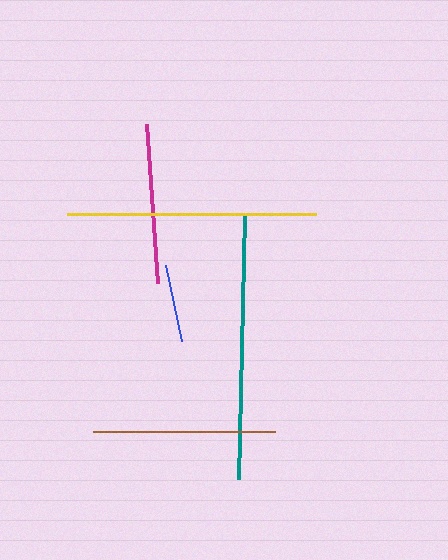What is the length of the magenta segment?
The magenta segment is approximately 159 pixels long.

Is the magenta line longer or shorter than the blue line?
The magenta line is longer than the blue line.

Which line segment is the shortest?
The blue line is the shortest at approximately 77 pixels.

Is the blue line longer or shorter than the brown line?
The brown line is longer than the blue line.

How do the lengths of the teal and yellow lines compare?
The teal and yellow lines are approximately the same length.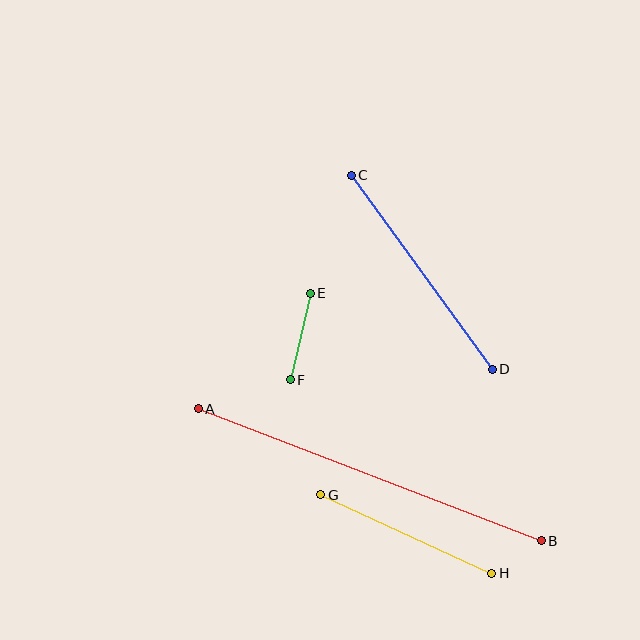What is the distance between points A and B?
The distance is approximately 368 pixels.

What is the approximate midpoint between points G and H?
The midpoint is at approximately (406, 534) pixels.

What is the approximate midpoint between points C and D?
The midpoint is at approximately (422, 272) pixels.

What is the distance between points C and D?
The distance is approximately 240 pixels.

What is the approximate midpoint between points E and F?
The midpoint is at approximately (300, 336) pixels.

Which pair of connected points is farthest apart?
Points A and B are farthest apart.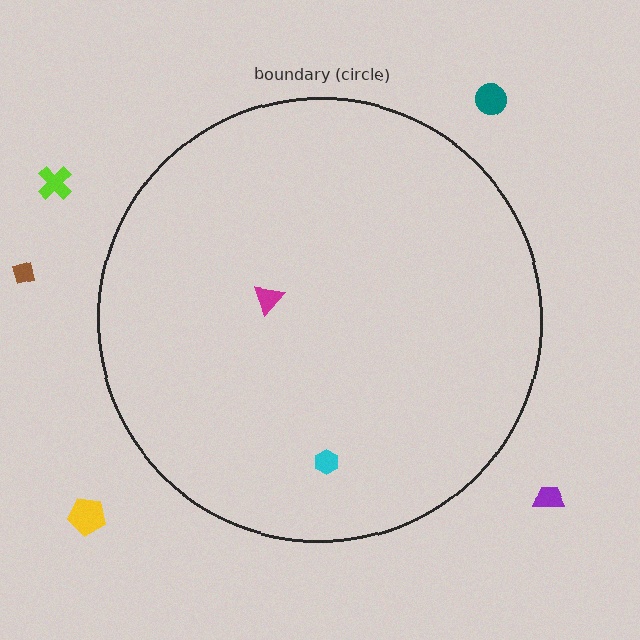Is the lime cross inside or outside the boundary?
Outside.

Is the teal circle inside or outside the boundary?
Outside.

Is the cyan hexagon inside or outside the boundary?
Inside.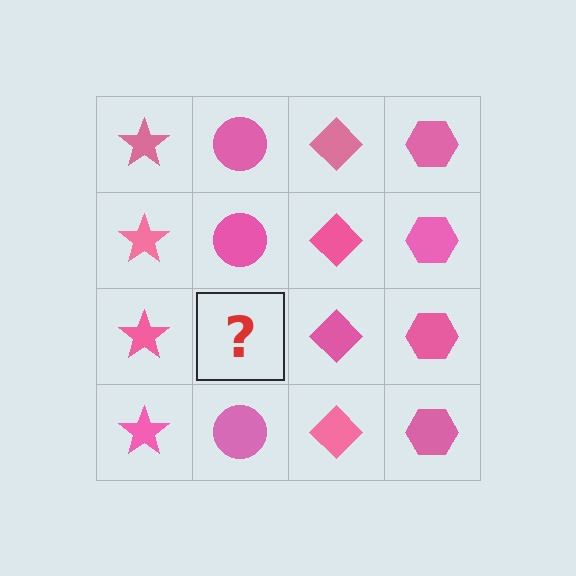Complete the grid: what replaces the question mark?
The question mark should be replaced with a pink circle.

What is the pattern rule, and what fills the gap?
The rule is that each column has a consistent shape. The gap should be filled with a pink circle.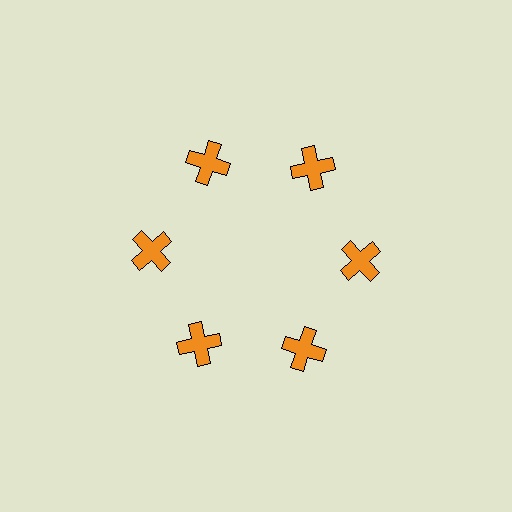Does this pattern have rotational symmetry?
Yes, this pattern has 6-fold rotational symmetry. It looks the same after rotating 60 degrees around the center.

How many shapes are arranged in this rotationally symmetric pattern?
There are 6 shapes, arranged in 6 groups of 1.